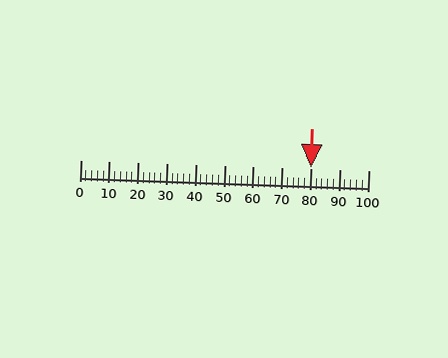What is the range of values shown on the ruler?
The ruler shows values from 0 to 100.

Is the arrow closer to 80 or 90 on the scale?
The arrow is closer to 80.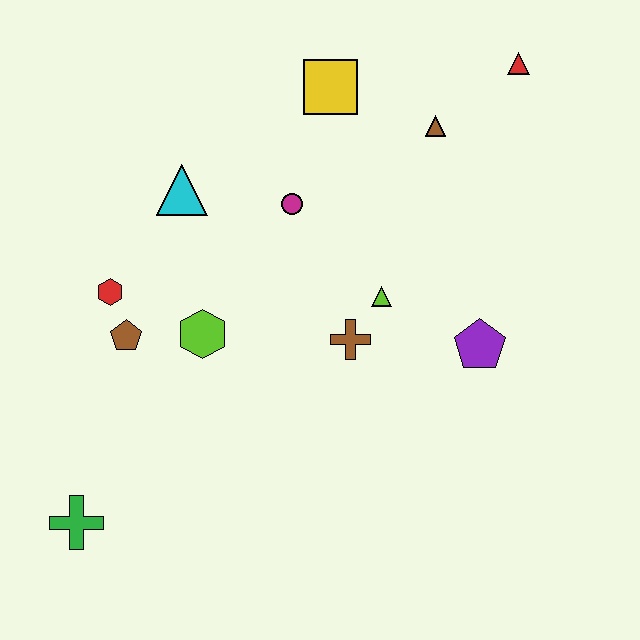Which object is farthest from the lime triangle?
The green cross is farthest from the lime triangle.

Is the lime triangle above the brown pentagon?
Yes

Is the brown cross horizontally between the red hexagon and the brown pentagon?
No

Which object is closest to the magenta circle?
The cyan triangle is closest to the magenta circle.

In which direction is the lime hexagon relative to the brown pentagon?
The lime hexagon is to the right of the brown pentagon.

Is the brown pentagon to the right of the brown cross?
No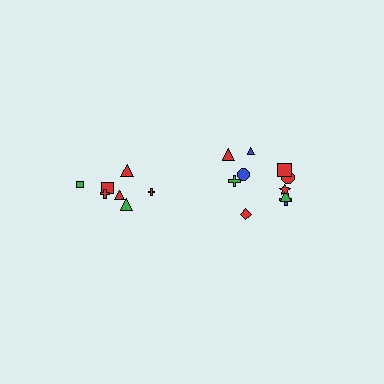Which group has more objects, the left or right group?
The right group.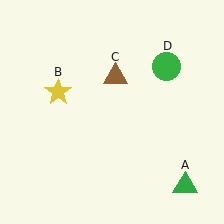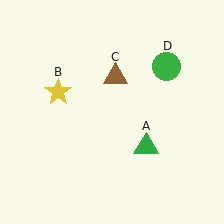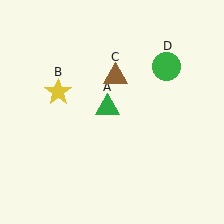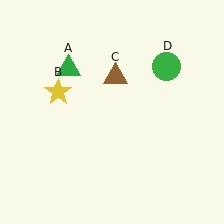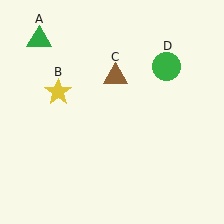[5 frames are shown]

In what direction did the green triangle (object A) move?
The green triangle (object A) moved up and to the left.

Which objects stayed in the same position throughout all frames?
Yellow star (object B) and brown triangle (object C) and green circle (object D) remained stationary.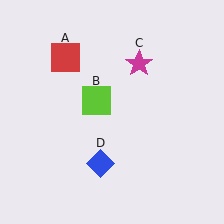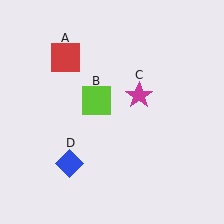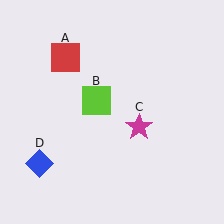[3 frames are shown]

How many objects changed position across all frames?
2 objects changed position: magenta star (object C), blue diamond (object D).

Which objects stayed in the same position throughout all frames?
Red square (object A) and lime square (object B) remained stationary.